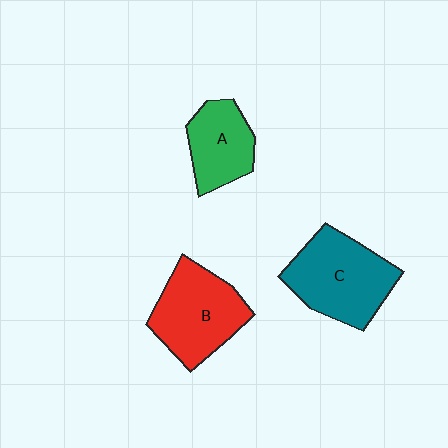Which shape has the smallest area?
Shape A (green).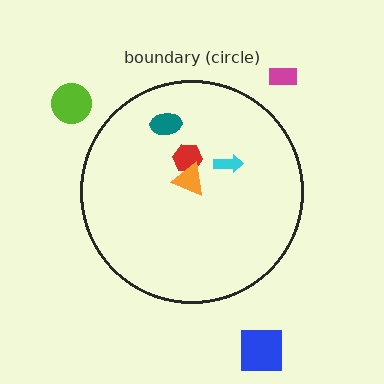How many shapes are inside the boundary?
4 inside, 3 outside.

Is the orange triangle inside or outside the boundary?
Inside.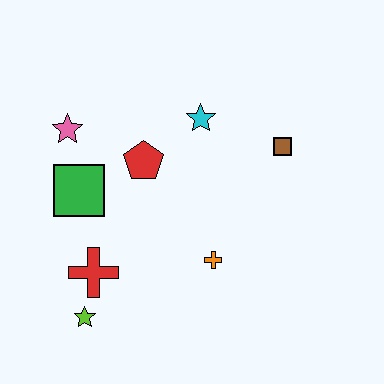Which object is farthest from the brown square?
The lime star is farthest from the brown square.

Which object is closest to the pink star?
The green square is closest to the pink star.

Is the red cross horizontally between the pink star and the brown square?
Yes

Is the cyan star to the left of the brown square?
Yes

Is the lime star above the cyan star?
No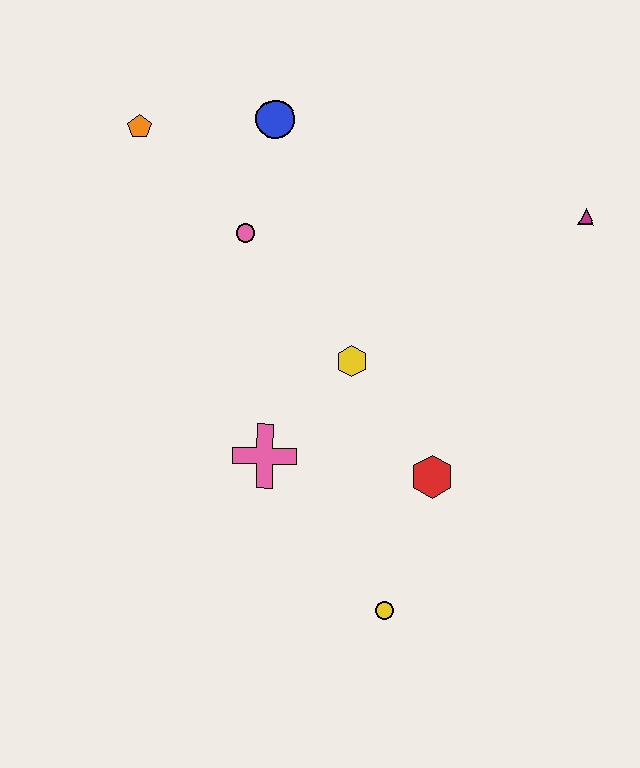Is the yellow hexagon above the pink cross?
Yes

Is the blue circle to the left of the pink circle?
No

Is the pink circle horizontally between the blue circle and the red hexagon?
No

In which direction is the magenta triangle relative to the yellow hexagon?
The magenta triangle is to the right of the yellow hexagon.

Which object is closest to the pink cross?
The yellow hexagon is closest to the pink cross.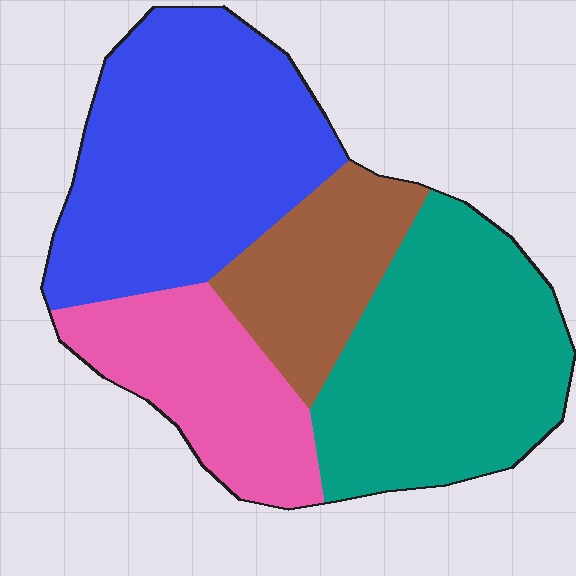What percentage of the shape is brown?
Brown covers about 15% of the shape.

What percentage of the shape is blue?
Blue covers roughly 35% of the shape.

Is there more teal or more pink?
Teal.